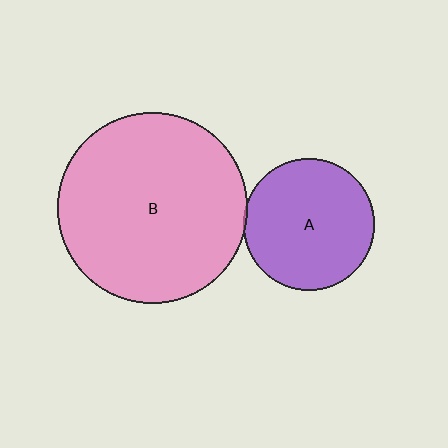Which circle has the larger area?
Circle B (pink).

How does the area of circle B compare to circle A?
Approximately 2.1 times.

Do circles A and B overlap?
Yes.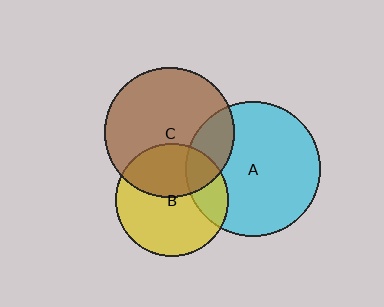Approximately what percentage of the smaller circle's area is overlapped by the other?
Approximately 40%.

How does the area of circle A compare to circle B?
Approximately 1.4 times.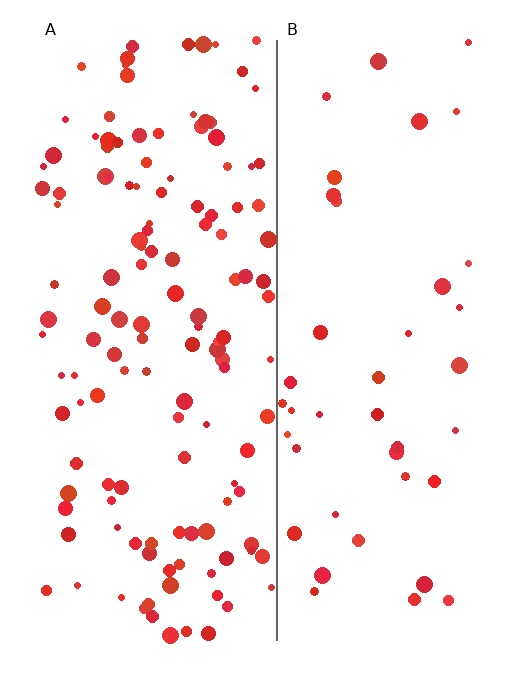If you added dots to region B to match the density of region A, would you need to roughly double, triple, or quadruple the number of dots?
Approximately triple.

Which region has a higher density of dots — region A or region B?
A (the left).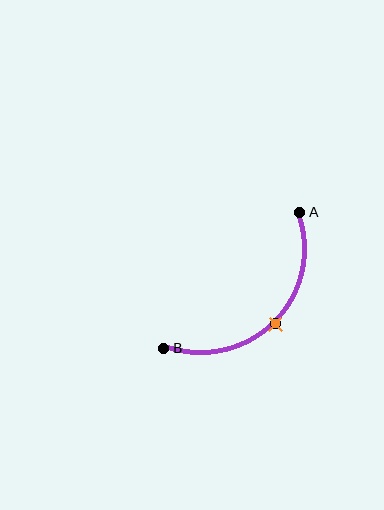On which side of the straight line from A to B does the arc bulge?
The arc bulges below and to the right of the straight line connecting A and B.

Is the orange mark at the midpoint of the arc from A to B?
Yes. The orange mark lies on the arc at equal arc-length from both A and B — it is the arc midpoint.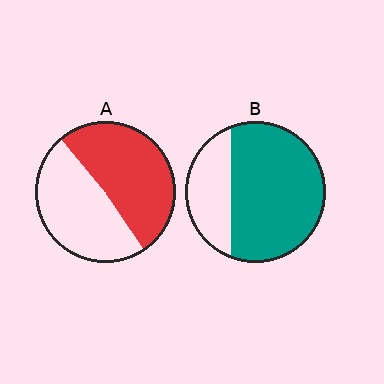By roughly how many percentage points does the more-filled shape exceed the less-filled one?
By roughly 20 percentage points (B over A).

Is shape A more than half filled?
Roughly half.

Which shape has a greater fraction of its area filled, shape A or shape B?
Shape B.